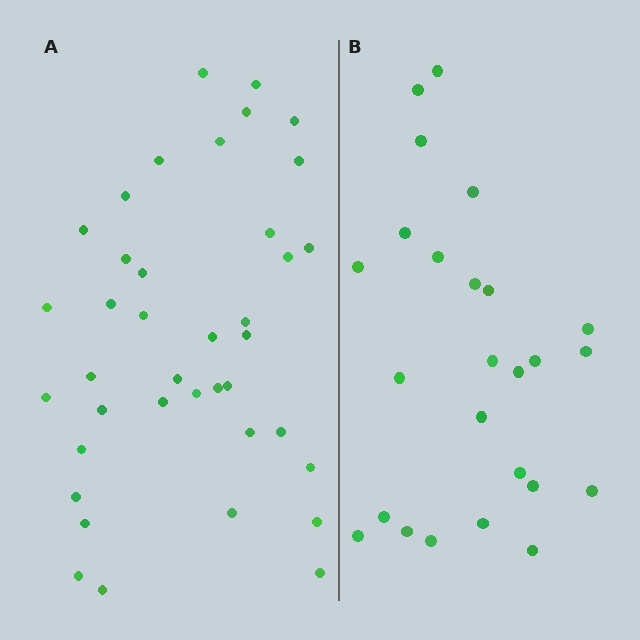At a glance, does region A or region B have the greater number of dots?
Region A (the left region) has more dots.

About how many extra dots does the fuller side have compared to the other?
Region A has approximately 15 more dots than region B.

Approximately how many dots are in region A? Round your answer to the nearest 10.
About 40 dots. (The exact count is 39, which rounds to 40.)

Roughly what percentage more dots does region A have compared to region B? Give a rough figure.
About 55% more.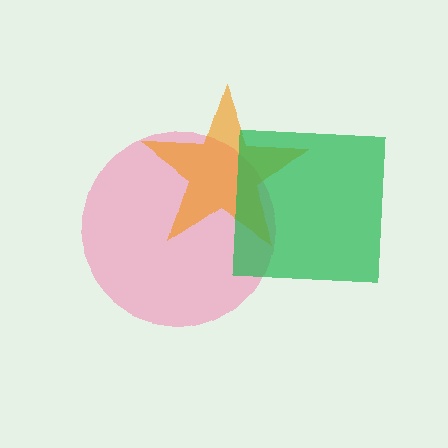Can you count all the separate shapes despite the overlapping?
Yes, there are 3 separate shapes.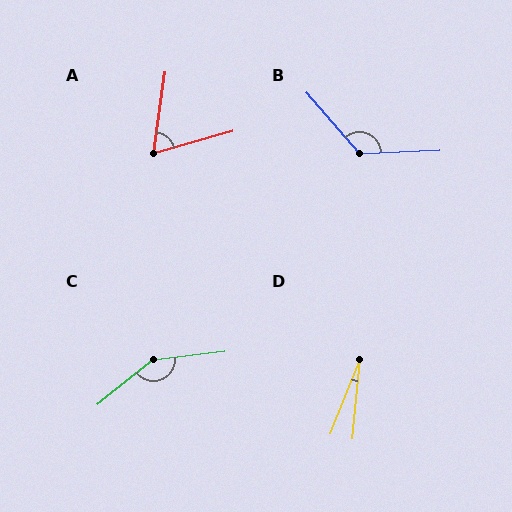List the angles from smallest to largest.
D (16°), A (66°), B (128°), C (148°).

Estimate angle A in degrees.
Approximately 66 degrees.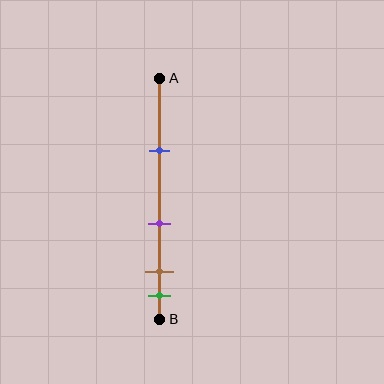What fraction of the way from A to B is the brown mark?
The brown mark is approximately 80% (0.8) of the way from A to B.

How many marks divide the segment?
There are 4 marks dividing the segment.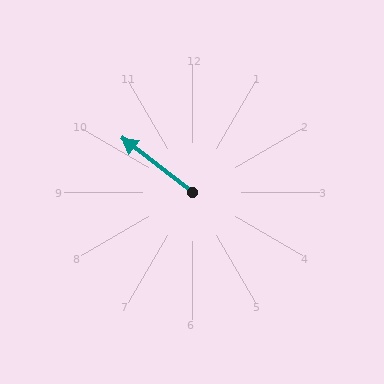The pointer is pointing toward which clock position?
Roughly 10 o'clock.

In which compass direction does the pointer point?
Northwest.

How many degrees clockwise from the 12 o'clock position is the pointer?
Approximately 307 degrees.